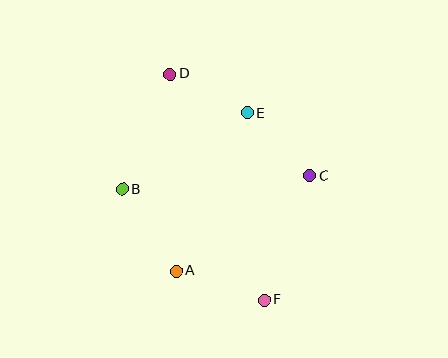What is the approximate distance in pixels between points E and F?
The distance between E and F is approximately 188 pixels.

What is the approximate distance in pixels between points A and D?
The distance between A and D is approximately 197 pixels.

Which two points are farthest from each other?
Points D and F are farthest from each other.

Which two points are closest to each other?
Points D and E are closest to each other.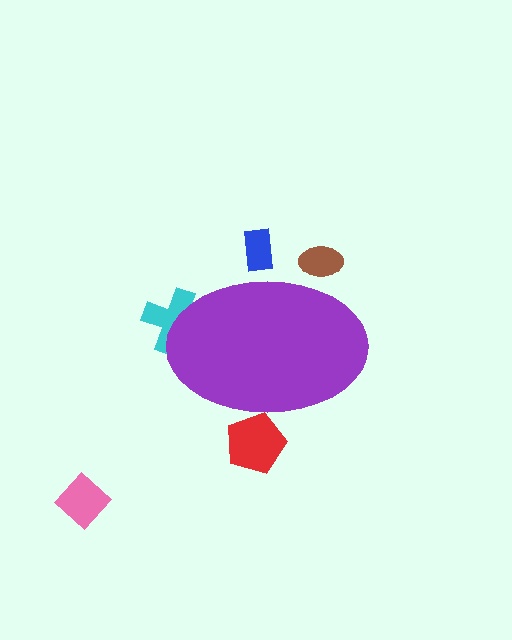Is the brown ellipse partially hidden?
Yes, the brown ellipse is partially hidden behind the purple ellipse.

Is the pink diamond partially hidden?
No, the pink diamond is fully visible.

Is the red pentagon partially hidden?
Yes, the red pentagon is partially hidden behind the purple ellipse.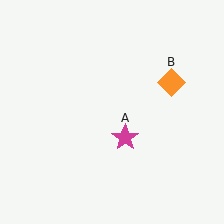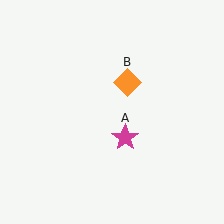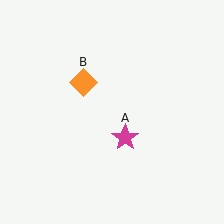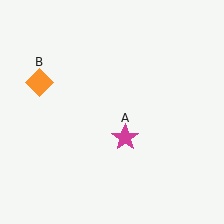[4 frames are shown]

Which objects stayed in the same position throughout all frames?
Magenta star (object A) remained stationary.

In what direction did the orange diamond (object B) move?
The orange diamond (object B) moved left.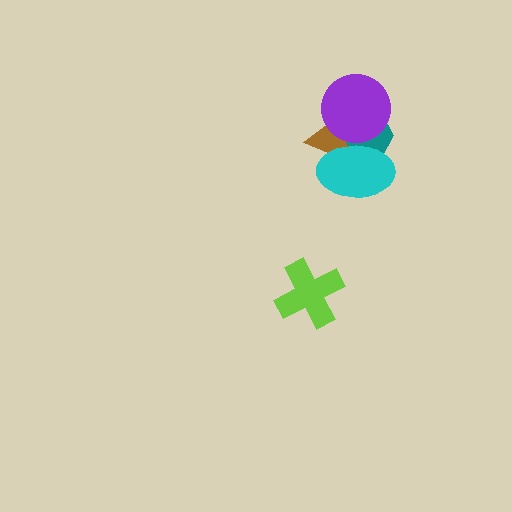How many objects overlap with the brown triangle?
3 objects overlap with the brown triangle.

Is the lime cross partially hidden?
No, no other shape covers it.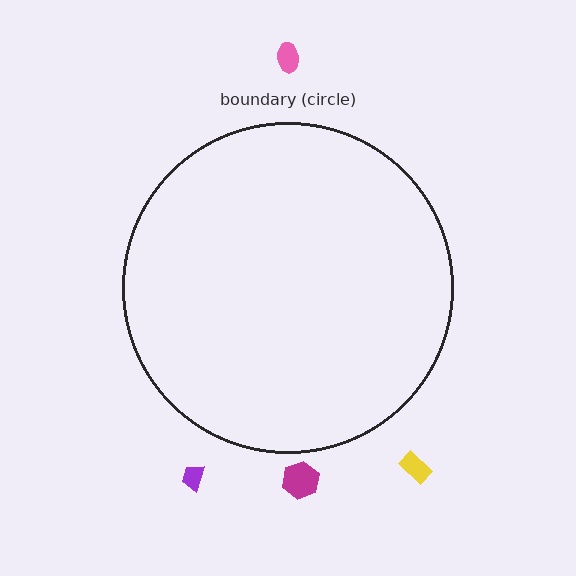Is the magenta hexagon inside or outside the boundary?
Outside.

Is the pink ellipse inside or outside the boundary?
Outside.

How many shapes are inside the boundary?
0 inside, 4 outside.